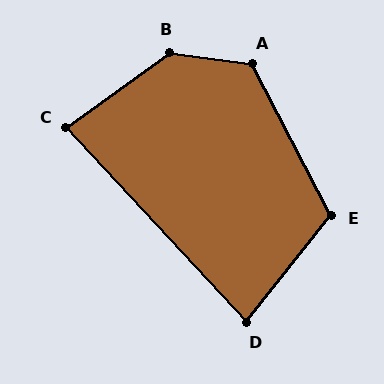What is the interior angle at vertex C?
Approximately 83 degrees (acute).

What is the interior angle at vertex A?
Approximately 126 degrees (obtuse).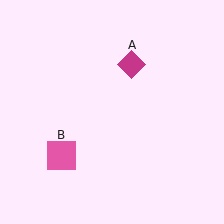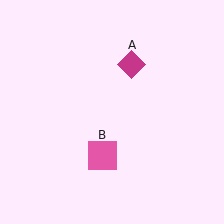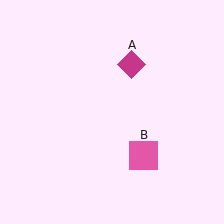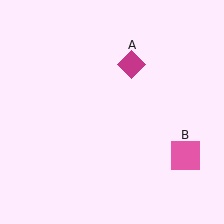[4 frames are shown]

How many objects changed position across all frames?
1 object changed position: pink square (object B).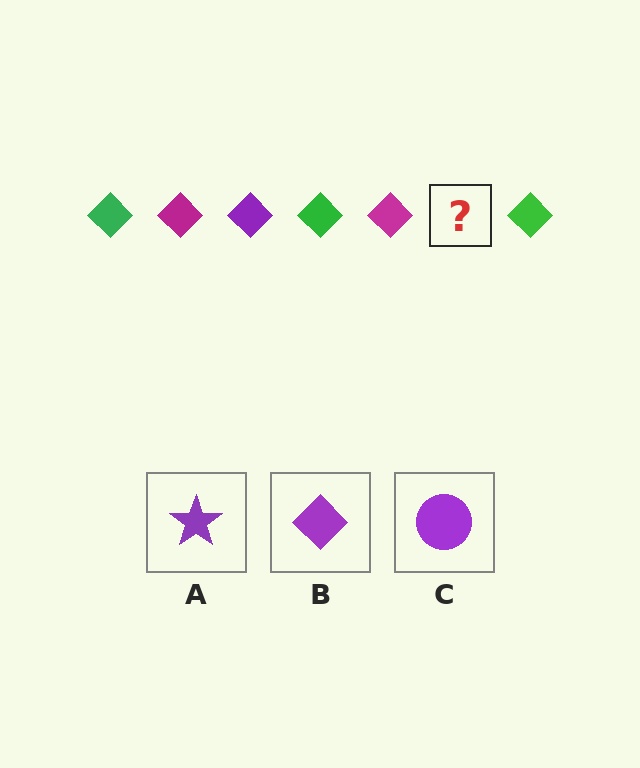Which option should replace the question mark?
Option B.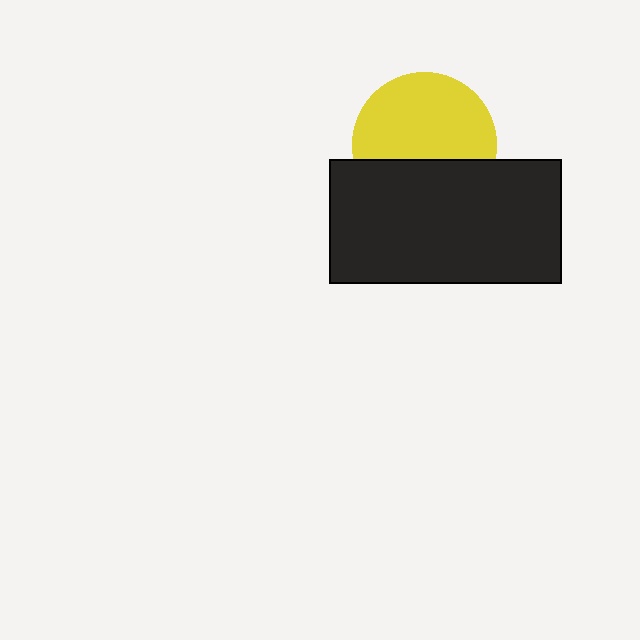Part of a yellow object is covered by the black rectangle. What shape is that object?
It is a circle.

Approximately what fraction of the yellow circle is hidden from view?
Roughly 37% of the yellow circle is hidden behind the black rectangle.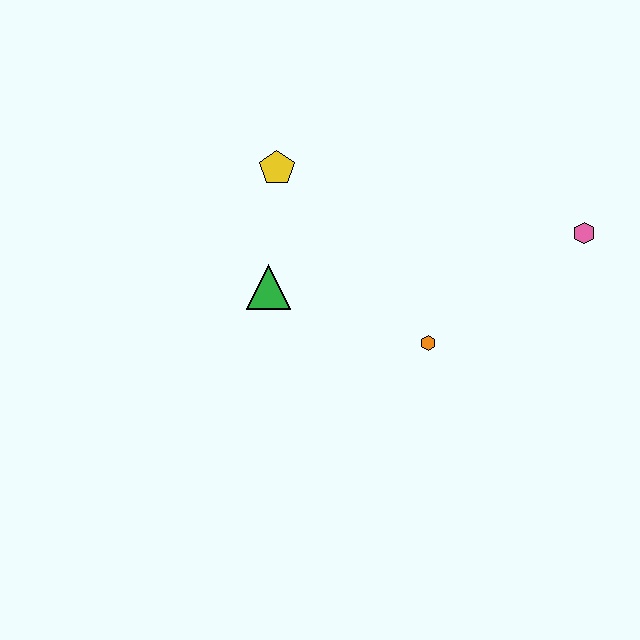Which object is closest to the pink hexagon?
The orange hexagon is closest to the pink hexagon.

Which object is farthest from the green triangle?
The pink hexagon is farthest from the green triangle.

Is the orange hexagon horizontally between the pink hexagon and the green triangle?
Yes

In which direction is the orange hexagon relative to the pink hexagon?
The orange hexagon is to the left of the pink hexagon.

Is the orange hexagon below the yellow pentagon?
Yes